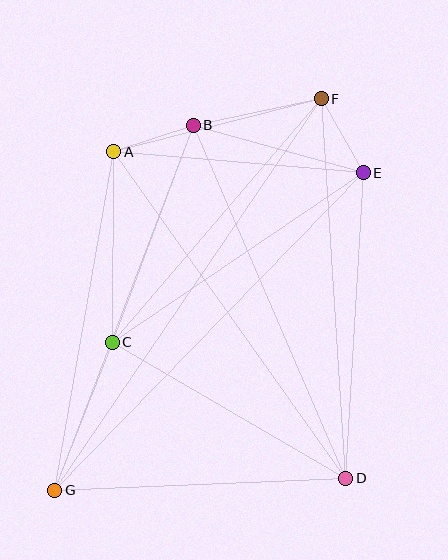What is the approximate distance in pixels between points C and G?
The distance between C and G is approximately 159 pixels.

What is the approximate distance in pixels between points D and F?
The distance between D and F is approximately 380 pixels.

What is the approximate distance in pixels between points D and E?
The distance between D and E is approximately 306 pixels.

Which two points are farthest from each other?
Points F and G are farthest from each other.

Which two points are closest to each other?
Points A and B are closest to each other.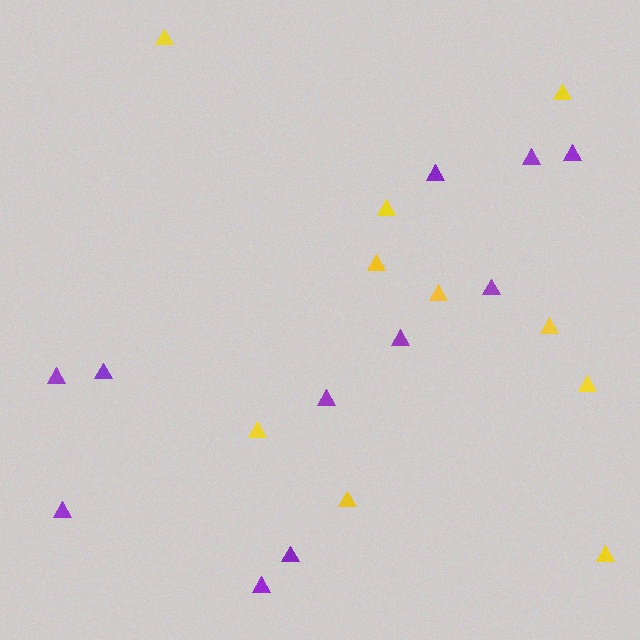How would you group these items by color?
There are 2 groups: one group of purple triangles (11) and one group of yellow triangles (10).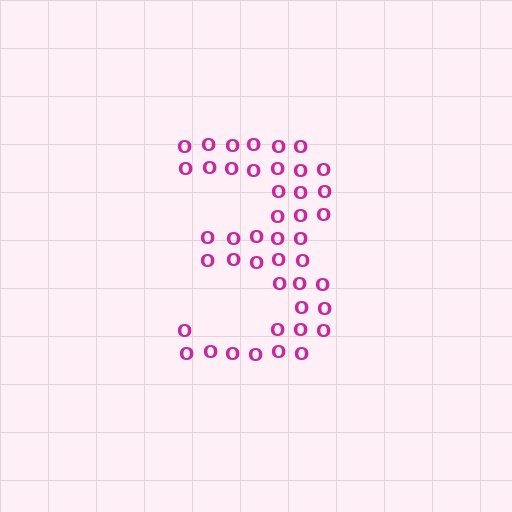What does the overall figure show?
The overall figure shows the digit 3.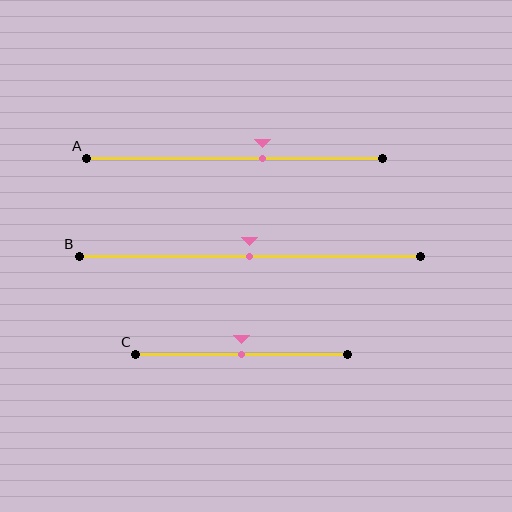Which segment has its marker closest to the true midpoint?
Segment B has its marker closest to the true midpoint.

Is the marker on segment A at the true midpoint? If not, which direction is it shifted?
No, the marker on segment A is shifted to the right by about 9% of the segment length.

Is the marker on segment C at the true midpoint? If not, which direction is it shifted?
Yes, the marker on segment C is at the true midpoint.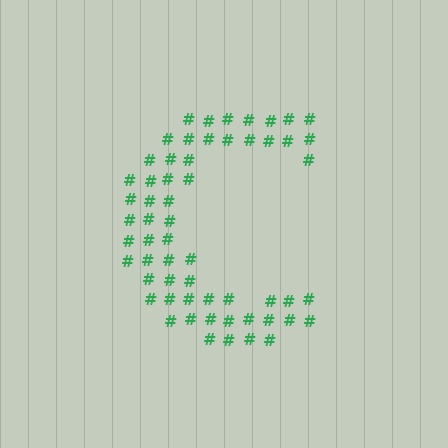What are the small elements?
The small elements are hash symbols.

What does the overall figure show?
The overall figure shows the letter C.